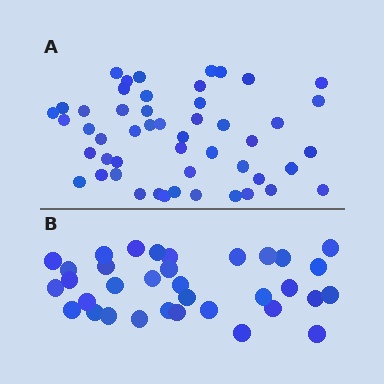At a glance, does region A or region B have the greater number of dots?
Region A (the top region) has more dots.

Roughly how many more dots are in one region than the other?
Region A has approximately 15 more dots than region B.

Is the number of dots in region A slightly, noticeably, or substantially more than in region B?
Region A has substantially more. The ratio is roughly 1.5 to 1.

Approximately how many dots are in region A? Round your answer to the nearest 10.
About 50 dots.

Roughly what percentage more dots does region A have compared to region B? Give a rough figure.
About 45% more.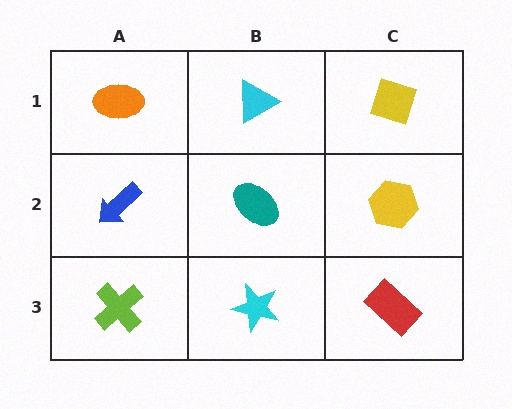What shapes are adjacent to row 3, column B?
A teal ellipse (row 2, column B), a lime cross (row 3, column A), a red rectangle (row 3, column C).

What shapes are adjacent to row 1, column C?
A yellow hexagon (row 2, column C), a cyan triangle (row 1, column B).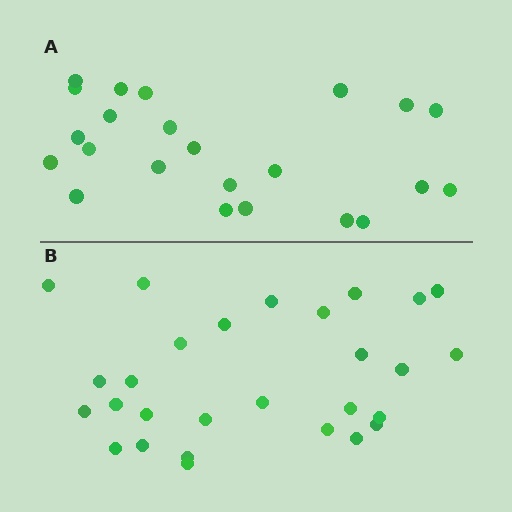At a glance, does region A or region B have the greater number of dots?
Region B (the bottom region) has more dots.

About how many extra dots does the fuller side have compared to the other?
Region B has about 5 more dots than region A.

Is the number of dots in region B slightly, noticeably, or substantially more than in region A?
Region B has only slightly more — the two regions are fairly close. The ratio is roughly 1.2 to 1.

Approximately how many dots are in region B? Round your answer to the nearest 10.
About 30 dots. (The exact count is 28, which rounds to 30.)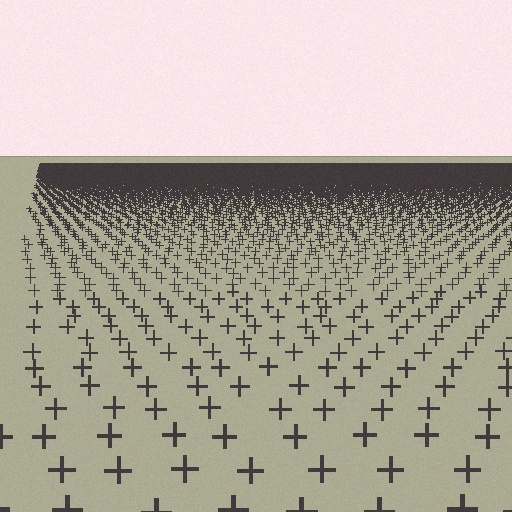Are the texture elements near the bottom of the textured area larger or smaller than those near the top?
Larger. Near the bottom, elements are closer to the viewer and appear at a bigger on-screen size.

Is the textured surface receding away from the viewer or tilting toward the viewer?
The surface is receding away from the viewer. Texture elements get smaller and denser toward the top.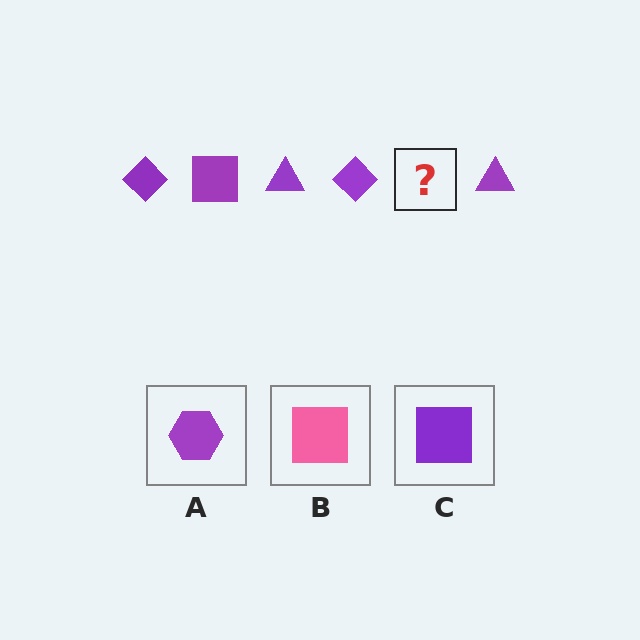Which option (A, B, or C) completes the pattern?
C.